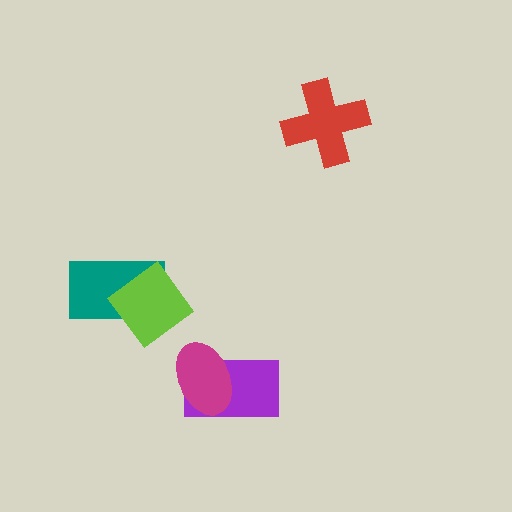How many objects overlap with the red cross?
0 objects overlap with the red cross.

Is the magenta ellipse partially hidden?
No, no other shape covers it.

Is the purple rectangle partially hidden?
Yes, it is partially covered by another shape.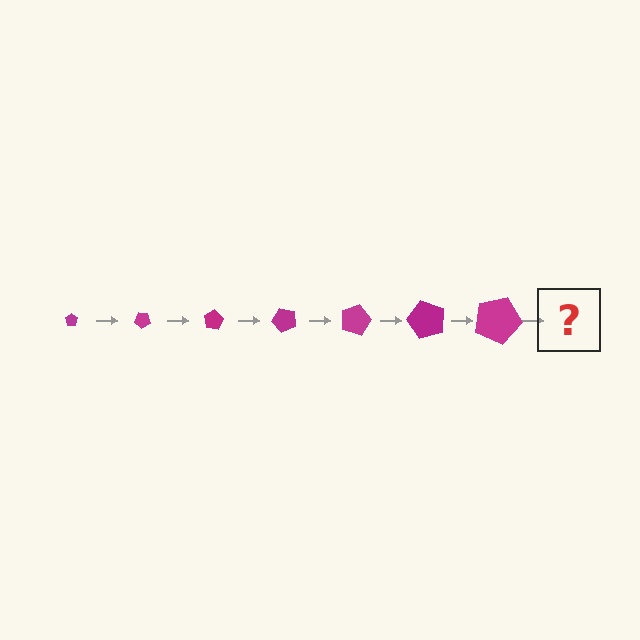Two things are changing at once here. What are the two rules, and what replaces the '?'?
The two rules are that the pentagon grows larger each step and it rotates 40 degrees each step. The '?' should be a pentagon, larger than the previous one and rotated 280 degrees from the start.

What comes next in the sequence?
The next element should be a pentagon, larger than the previous one and rotated 280 degrees from the start.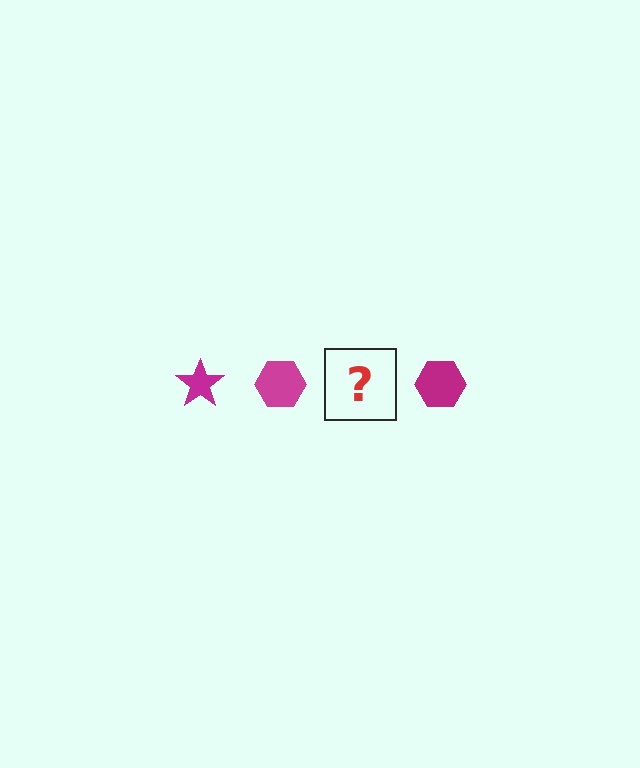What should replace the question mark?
The question mark should be replaced with a magenta star.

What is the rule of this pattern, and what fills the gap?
The rule is that the pattern cycles through star, hexagon shapes in magenta. The gap should be filled with a magenta star.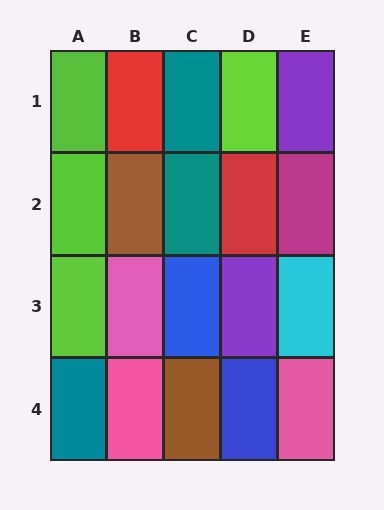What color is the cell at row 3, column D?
Purple.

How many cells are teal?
3 cells are teal.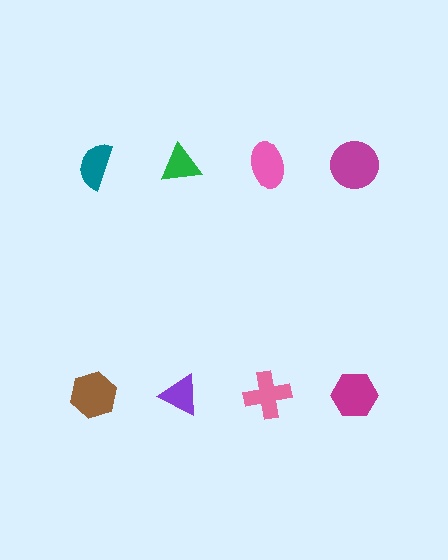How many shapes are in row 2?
4 shapes.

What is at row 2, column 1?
A brown hexagon.